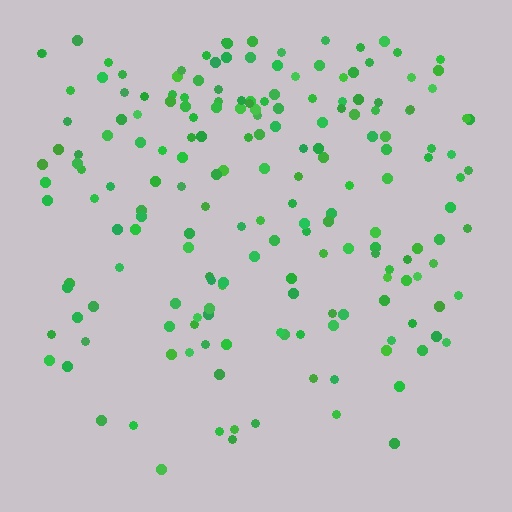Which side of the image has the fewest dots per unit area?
The bottom.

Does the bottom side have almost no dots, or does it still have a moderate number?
Still a moderate number, just noticeably fewer than the top.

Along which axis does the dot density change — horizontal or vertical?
Vertical.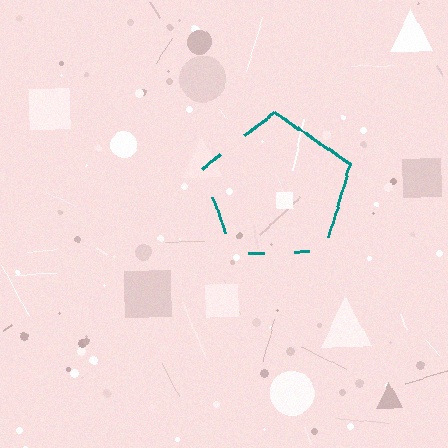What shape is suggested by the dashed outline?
The dashed outline suggests a pentagon.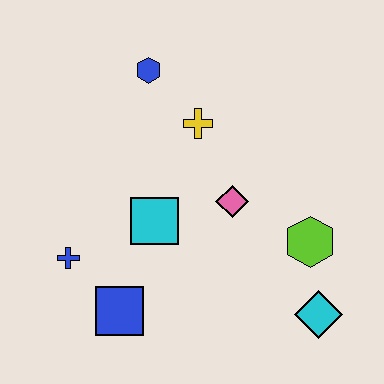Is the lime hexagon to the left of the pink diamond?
No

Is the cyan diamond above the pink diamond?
No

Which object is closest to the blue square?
The blue cross is closest to the blue square.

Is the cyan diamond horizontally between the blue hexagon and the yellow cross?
No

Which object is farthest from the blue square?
The blue hexagon is farthest from the blue square.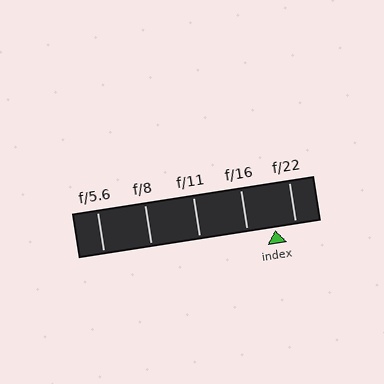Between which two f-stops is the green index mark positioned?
The index mark is between f/16 and f/22.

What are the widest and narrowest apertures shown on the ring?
The widest aperture shown is f/5.6 and the narrowest is f/22.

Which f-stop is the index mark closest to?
The index mark is closest to f/22.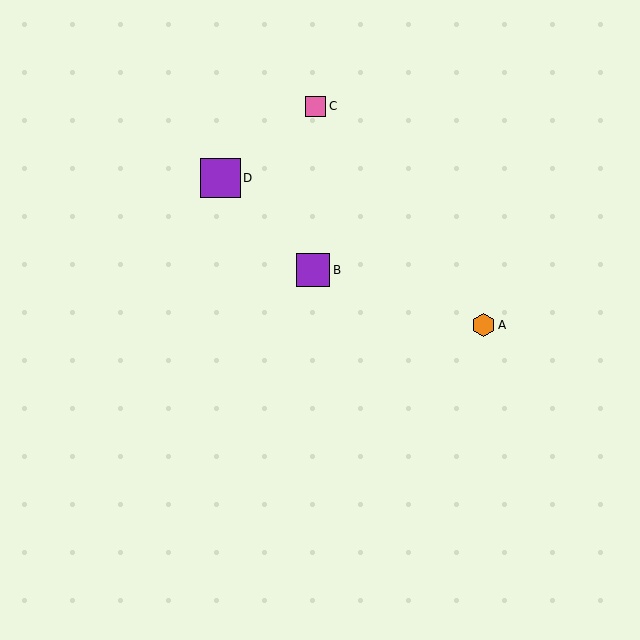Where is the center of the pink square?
The center of the pink square is at (315, 106).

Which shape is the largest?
The purple square (labeled D) is the largest.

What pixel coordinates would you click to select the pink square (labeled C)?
Click at (315, 106) to select the pink square C.